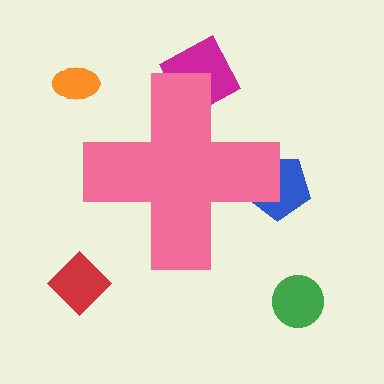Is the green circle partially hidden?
No, the green circle is fully visible.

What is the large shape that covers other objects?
A pink cross.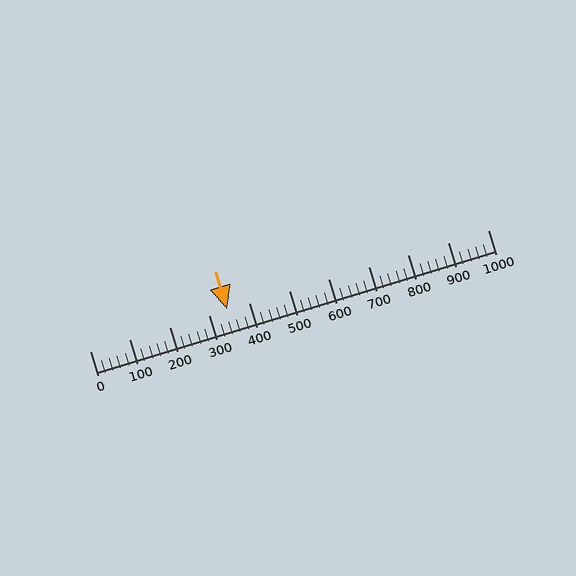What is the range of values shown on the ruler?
The ruler shows values from 0 to 1000.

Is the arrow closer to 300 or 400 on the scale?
The arrow is closer to 300.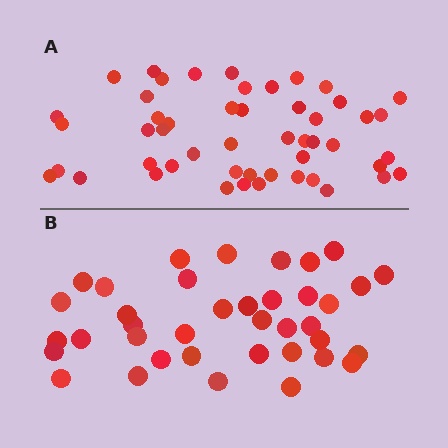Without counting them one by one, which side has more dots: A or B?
Region A (the top region) has more dots.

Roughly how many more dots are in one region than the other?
Region A has roughly 12 or so more dots than region B.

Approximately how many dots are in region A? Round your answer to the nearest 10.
About 50 dots.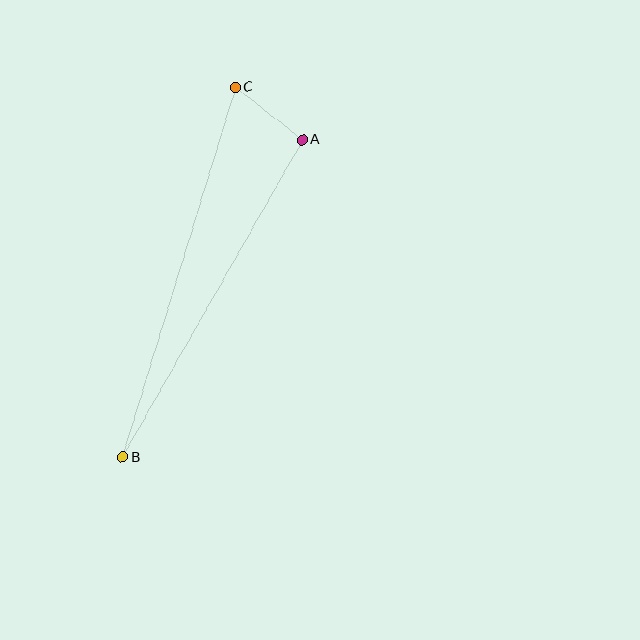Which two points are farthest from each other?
Points B and C are farthest from each other.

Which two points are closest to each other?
Points A and C are closest to each other.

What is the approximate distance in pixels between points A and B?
The distance between A and B is approximately 365 pixels.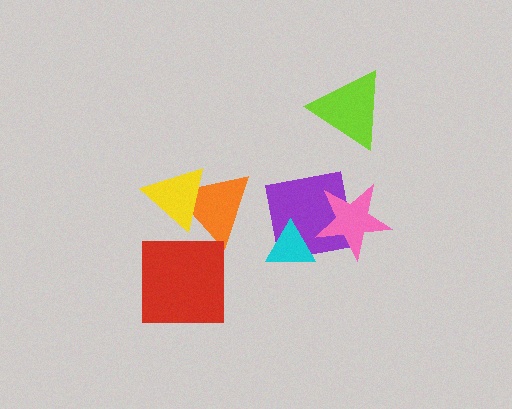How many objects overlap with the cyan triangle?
1 object overlaps with the cyan triangle.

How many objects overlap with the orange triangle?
1 object overlaps with the orange triangle.